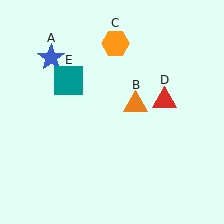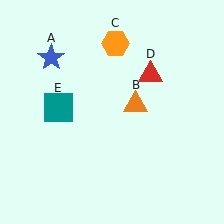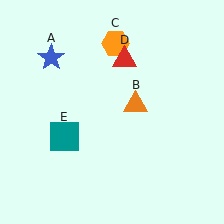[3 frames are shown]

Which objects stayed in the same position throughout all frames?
Blue star (object A) and orange triangle (object B) and orange hexagon (object C) remained stationary.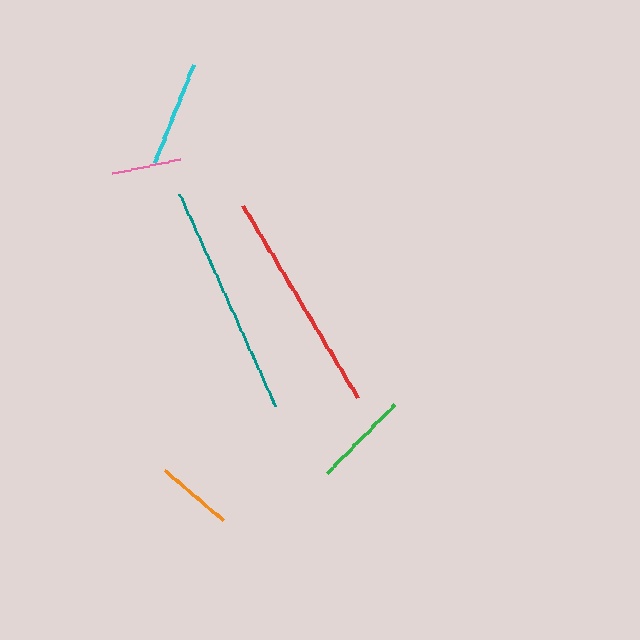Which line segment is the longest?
The teal line is the longest at approximately 233 pixels.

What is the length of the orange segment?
The orange segment is approximately 78 pixels long.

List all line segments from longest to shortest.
From longest to shortest: teal, red, cyan, green, orange, pink.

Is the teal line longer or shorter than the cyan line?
The teal line is longer than the cyan line.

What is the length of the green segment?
The green segment is approximately 96 pixels long.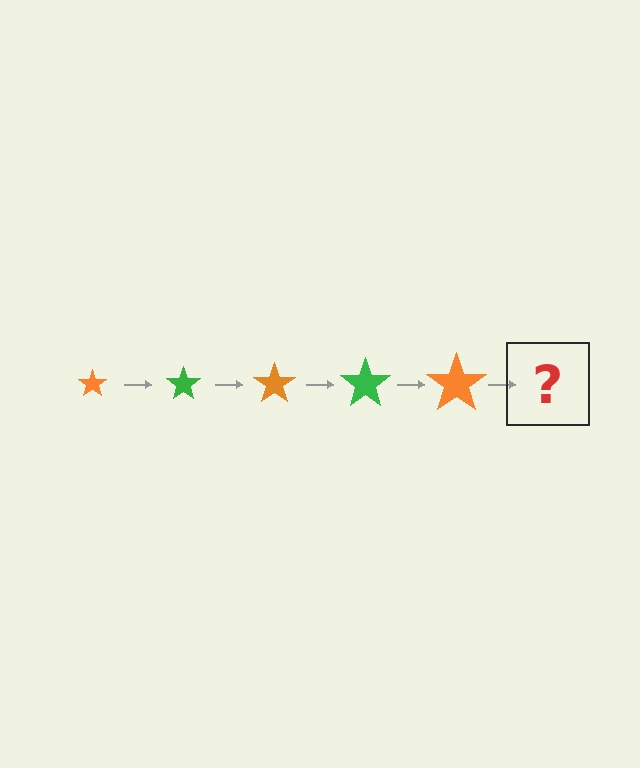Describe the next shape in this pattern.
It should be a green star, larger than the previous one.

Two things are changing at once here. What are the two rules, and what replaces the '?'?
The two rules are that the star grows larger each step and the color cycles through orange and green. The '?' should be a green star, larger than the previous one.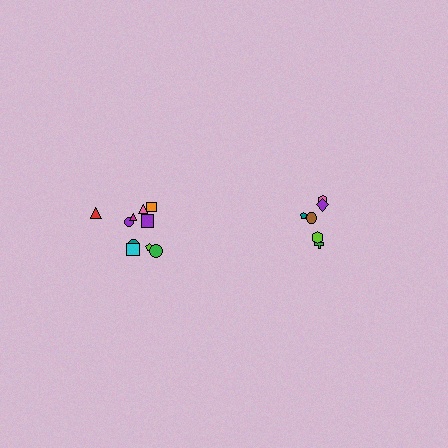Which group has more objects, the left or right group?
The left group.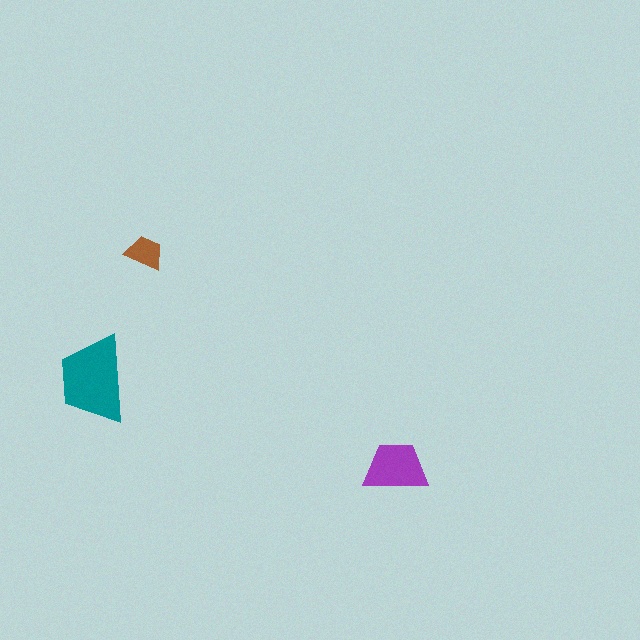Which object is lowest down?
The purple trapezoid is bottommost.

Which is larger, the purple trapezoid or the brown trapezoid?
The purple one.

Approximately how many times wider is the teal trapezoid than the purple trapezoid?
About 1.5 times wider.